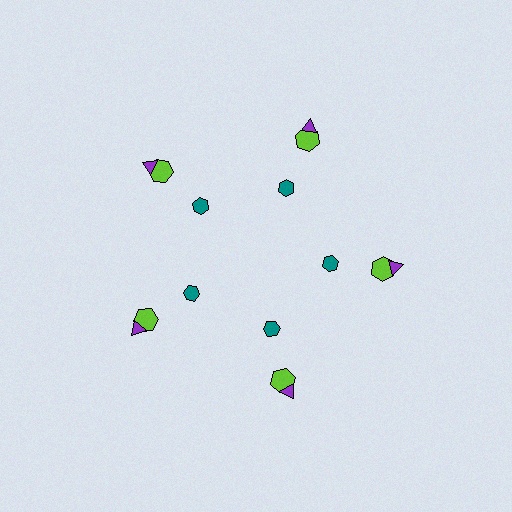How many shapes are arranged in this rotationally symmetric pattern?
There are 15 shapes, arranged in 5 groups of 3.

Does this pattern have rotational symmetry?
Yes, this pattern has 5-fold rotational symmetry. It looks the same after rotating 72 degrees around the center.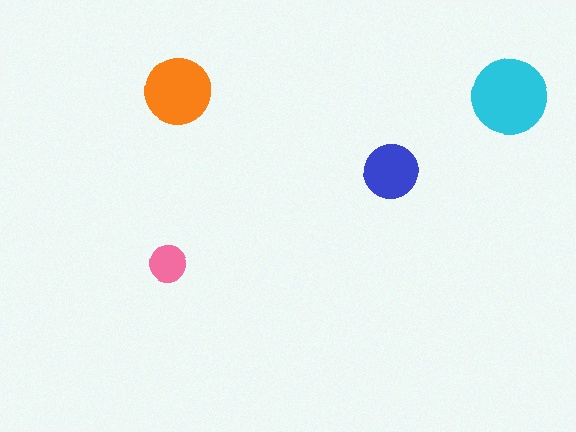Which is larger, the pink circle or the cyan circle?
The cyan one.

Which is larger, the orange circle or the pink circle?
The orange one.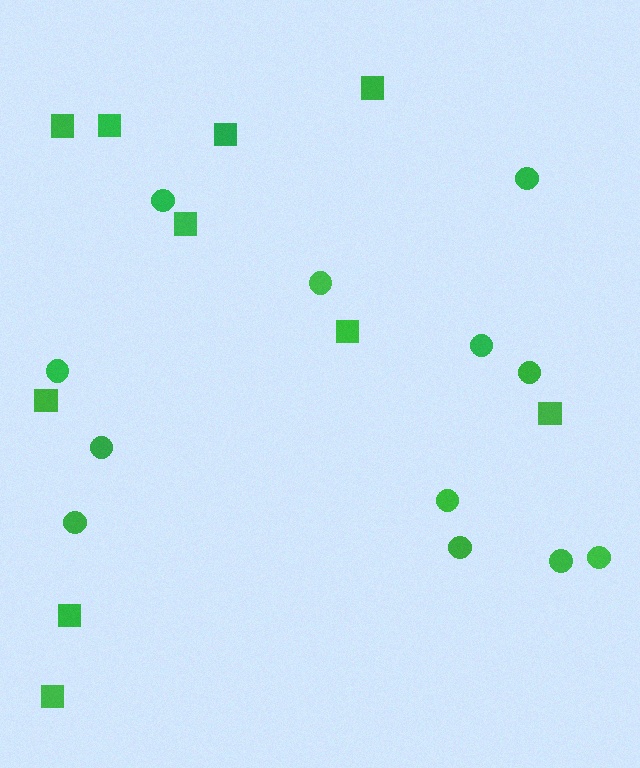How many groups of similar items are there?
There are 2 groups: one group of circles (12) and one group of squares (10).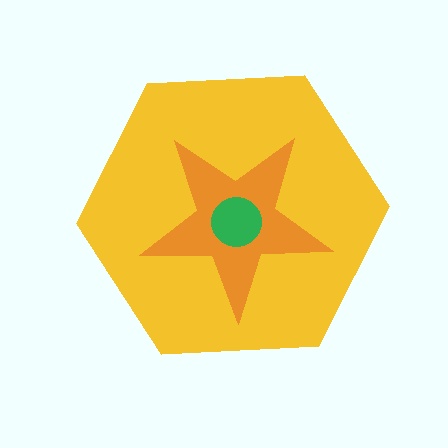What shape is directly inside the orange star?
The green circle.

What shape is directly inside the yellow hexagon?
The orange star.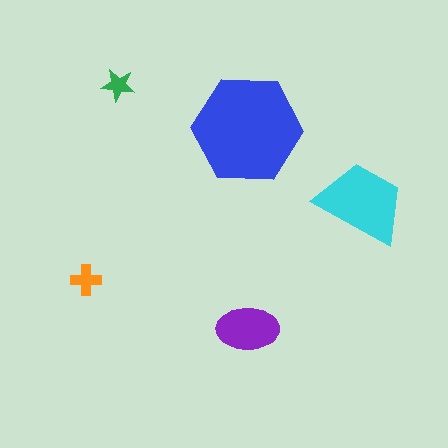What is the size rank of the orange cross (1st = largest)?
4th.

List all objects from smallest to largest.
The green star, the orange cross, the purple ellipse, the cyan trapezoid, the blue hexagon.